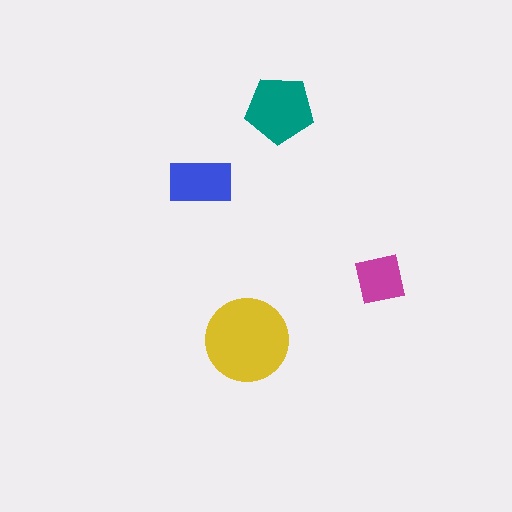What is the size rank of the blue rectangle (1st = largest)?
3rd.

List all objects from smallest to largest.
The magenta square, the blue rectangle, the teal pentagon, the yellow circle.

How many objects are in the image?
There are 4 objects in the image.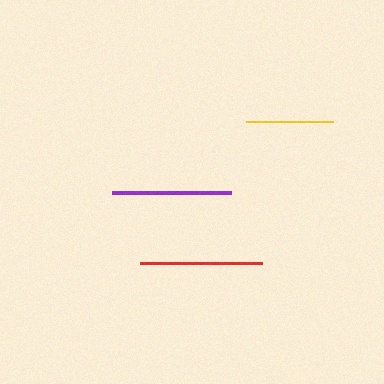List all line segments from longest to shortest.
From longest to shortest: red, purple, yellow.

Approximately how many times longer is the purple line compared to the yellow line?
The purple line is approximately 1.4 times the length of the yellow line.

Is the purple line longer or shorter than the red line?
The red line is longer than the purple line.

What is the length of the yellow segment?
The yellow segment is approximately 87 pixels long.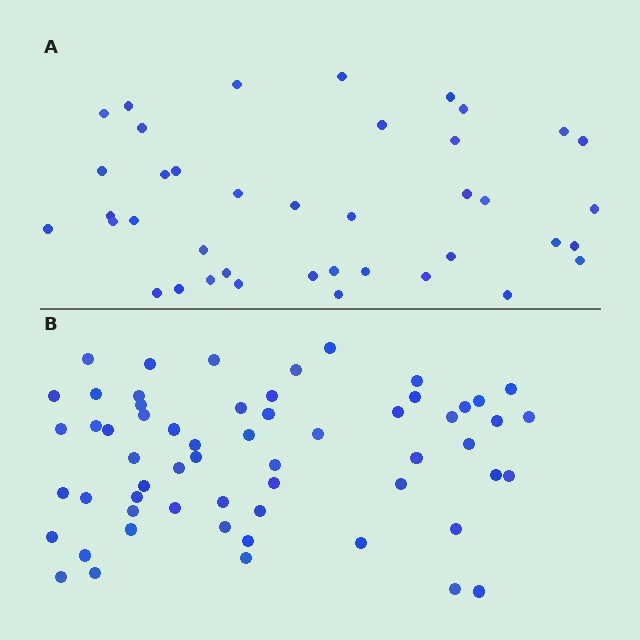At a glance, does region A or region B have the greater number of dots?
Region B (the bottom region) has more dots.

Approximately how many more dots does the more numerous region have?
Region B has approximately 20 more dots than region A.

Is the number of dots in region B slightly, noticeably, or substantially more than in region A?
Region B has substantially more. The ratio is roughly 1.5 to 1.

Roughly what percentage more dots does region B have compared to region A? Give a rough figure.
About 50% more.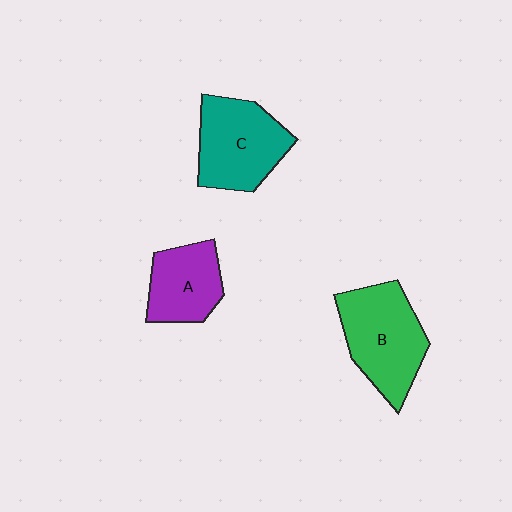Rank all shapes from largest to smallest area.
From largest to smallest: B (green), C (teal), A (purple).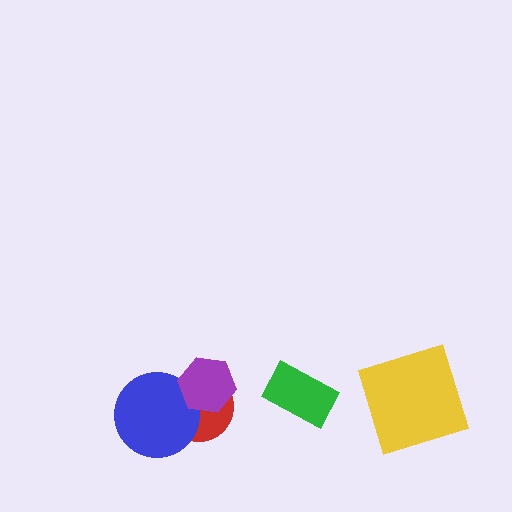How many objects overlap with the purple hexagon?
2 objects overlap with the purple hexagon.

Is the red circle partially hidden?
Yes, it is partially covered by another shape.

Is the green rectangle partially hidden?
No, no other shape covers it.